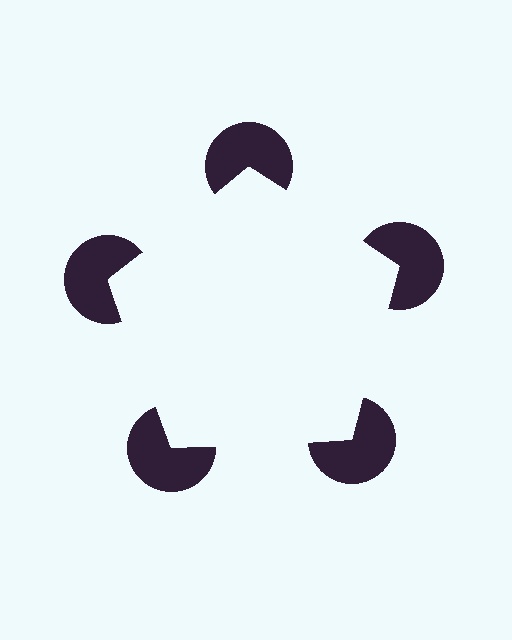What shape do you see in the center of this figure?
An illusory pentagon — its edges are inferred from the aligned wedge cuts in the pac-man discs, not physically drawn.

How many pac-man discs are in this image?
There are 5 — one at each vertex of the illusory pentagon.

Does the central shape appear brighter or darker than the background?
It typically appears slightly brighter than the background, even though no actual brightness change is drawn.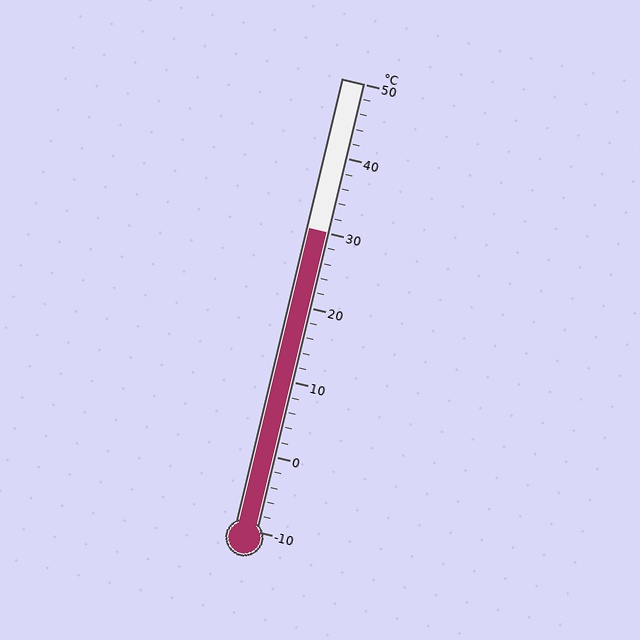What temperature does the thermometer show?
The thermometer shows approximately 30°C.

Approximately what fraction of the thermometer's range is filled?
The thermometer is filled to approximately 65% of its range.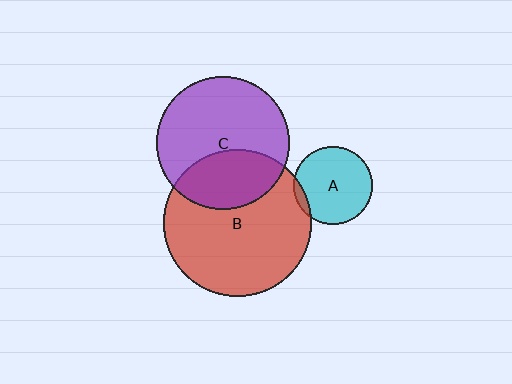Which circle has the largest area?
Circle B (red).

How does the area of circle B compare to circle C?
Approximately 1.2 times.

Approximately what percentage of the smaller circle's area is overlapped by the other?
Approximately 35%.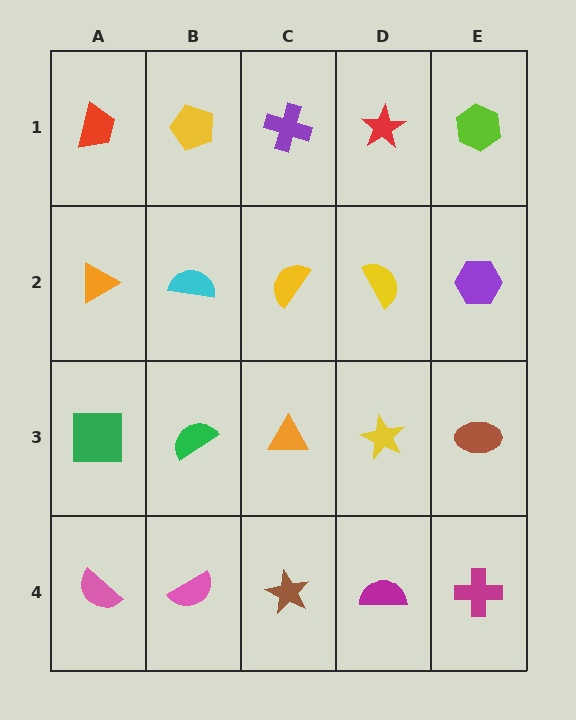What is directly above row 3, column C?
A yellow semicircle.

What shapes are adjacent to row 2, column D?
A red star (row 1, column D), a yellow star (row 3, column D), a yellow semicircle (row 2, column C), a purple hexagon (row 2, column E).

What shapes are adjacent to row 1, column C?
A yellow semicircle (row 2, column C), a yellow pentagon (row 1, column B), a red star (row 1, column D).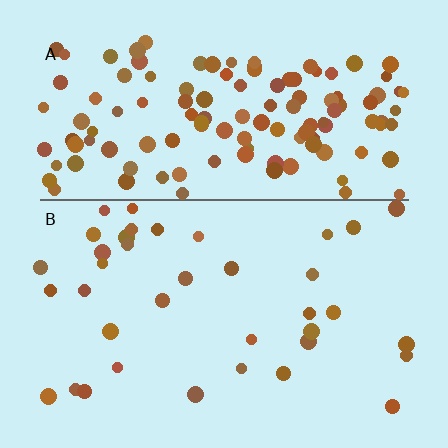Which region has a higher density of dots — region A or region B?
A (the top).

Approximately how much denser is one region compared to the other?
Approximately 3.5× — region A over region B.